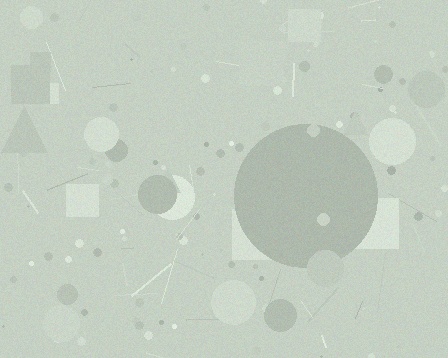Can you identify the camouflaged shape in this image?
The camouflaged shape is a circle.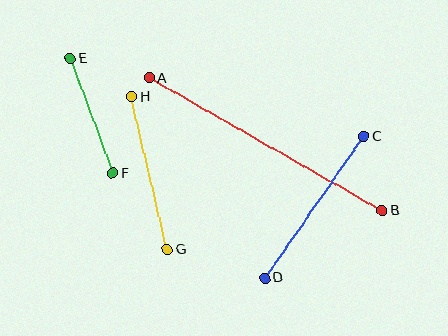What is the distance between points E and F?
The distance is approximately 122 pixels.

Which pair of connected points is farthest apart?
Points A and B are farthest apart.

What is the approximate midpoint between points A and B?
The midpoint is at approximately (266, 144) pixels.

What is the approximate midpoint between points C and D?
The midpoint is at approximately (314, 207) pixels.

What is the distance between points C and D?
The distance is approximately 173 pixels.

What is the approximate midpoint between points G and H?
The midpoint is at approximately (149, 173) pixels.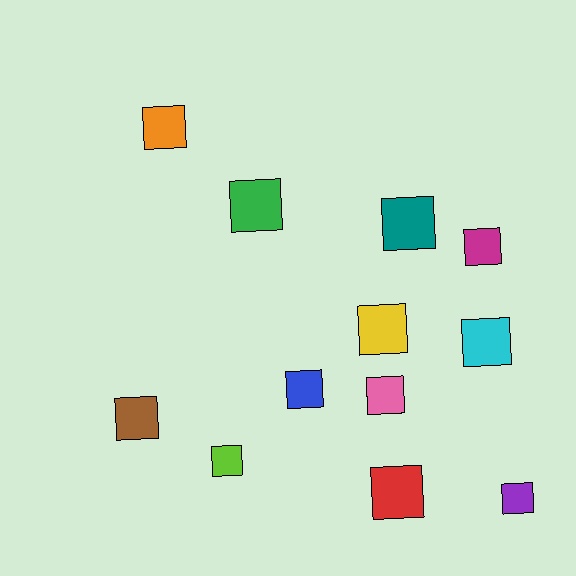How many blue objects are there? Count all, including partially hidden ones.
There is 1 blue object.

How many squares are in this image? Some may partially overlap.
There are 12 squares.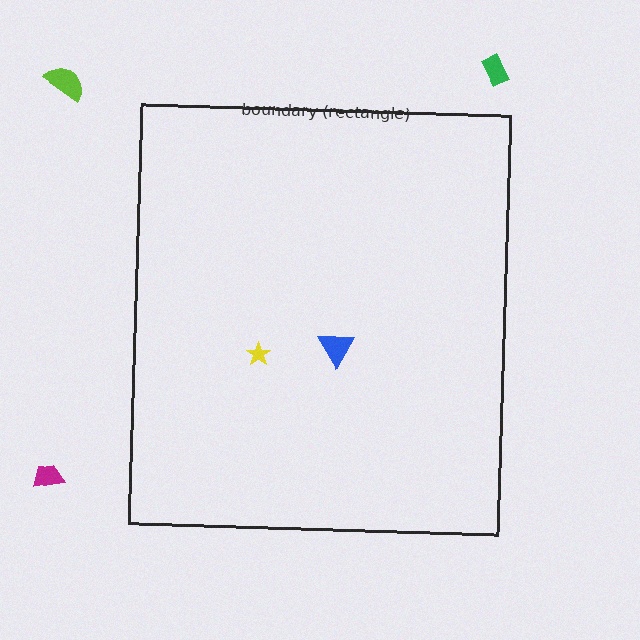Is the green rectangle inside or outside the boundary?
Outside.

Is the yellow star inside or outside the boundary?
Inside.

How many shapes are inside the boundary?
2 inside, 3 outside.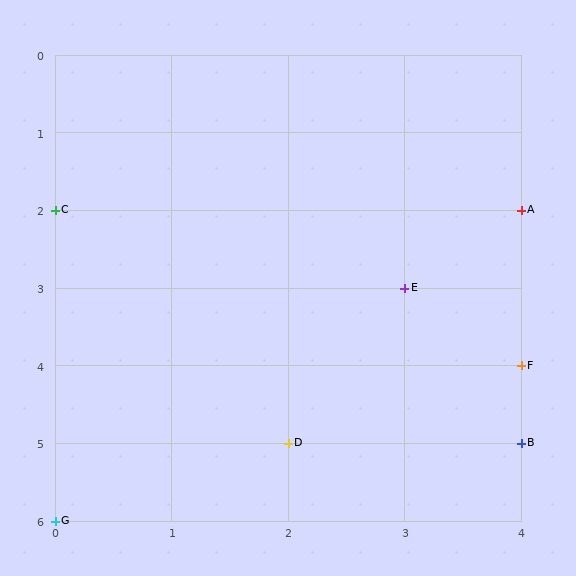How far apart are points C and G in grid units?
Points C and G are 4 rows apart.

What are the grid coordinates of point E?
Point E is at grid coordinates (3, 3).